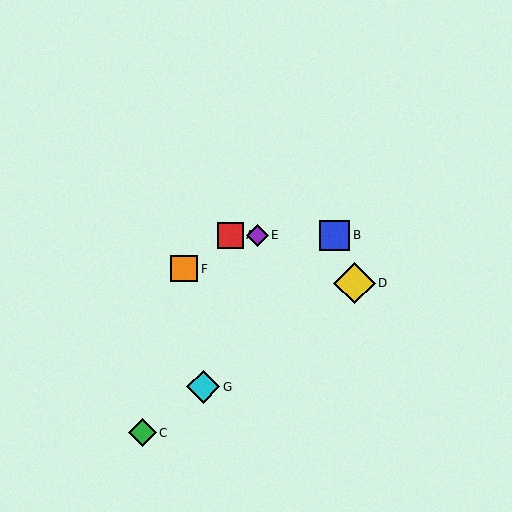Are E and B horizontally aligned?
Yes, both are at y≈235.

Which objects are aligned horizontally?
Objects A, B, E are aligned horizontally.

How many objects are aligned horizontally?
3 objects (A, B, E) are aligned horizontally.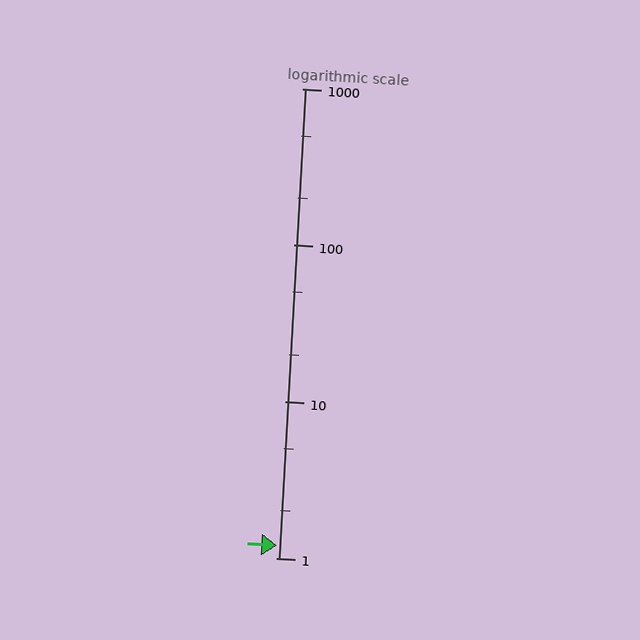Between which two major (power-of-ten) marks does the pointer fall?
The pointer is between 1 and 10.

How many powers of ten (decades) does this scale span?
The scale spans 3 decades, from 1 to 1000.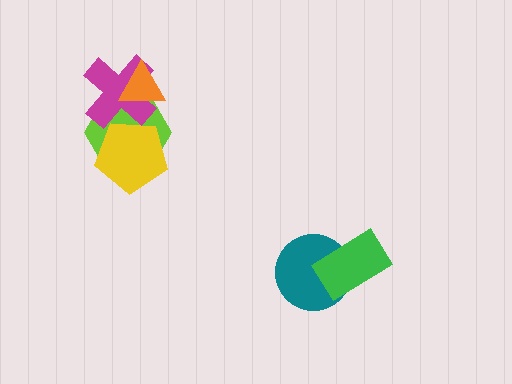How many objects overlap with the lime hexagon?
3 objects overlap with the lime hexagon.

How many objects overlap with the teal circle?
1 object overlaps with the teal circle.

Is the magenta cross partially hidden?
Yes, it is partially covered by another shape.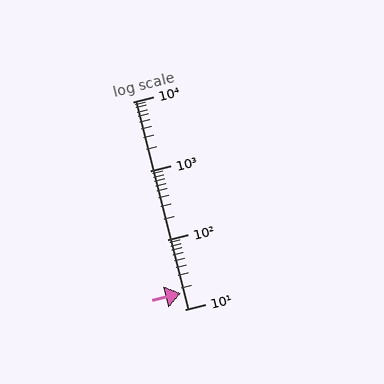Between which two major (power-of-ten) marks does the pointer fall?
The pointer is between 10 and 100.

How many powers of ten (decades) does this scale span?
The scale spans 3 decades, from 10 to 10000.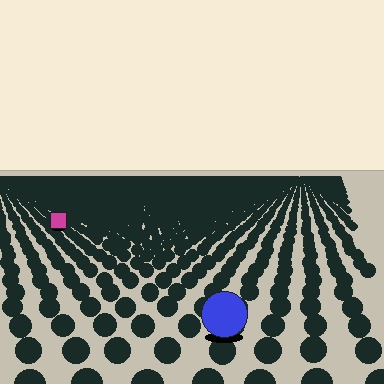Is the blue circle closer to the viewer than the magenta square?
Yes. The blue circle is closer — you can tell from the texture gradient: the ground texture is coarser near it.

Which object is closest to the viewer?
The blue circle is closest. The texture marks near it are larger and more spread out.